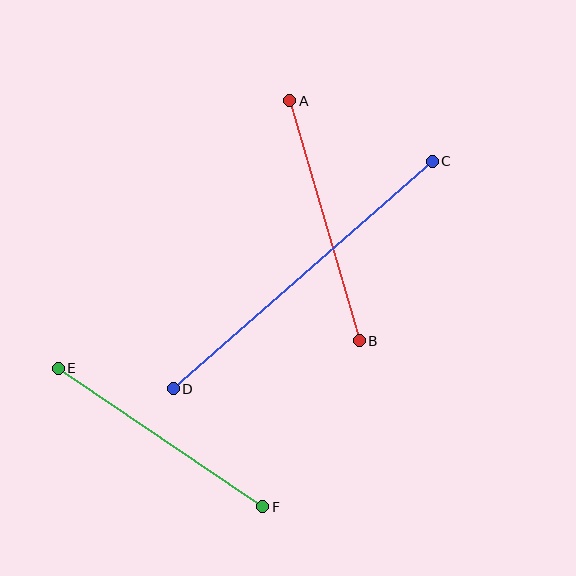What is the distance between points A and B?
The distance is approximately 250 pixels.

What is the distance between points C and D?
The distance is approximately 344 pixels.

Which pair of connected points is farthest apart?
Points C and D are farthest apart.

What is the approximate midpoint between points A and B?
The midpoint is at approximately (324, 221) pixels.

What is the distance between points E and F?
The distance is approximately 247 pixels.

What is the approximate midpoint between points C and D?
The midpoint is at approximately (303, 275) pixels.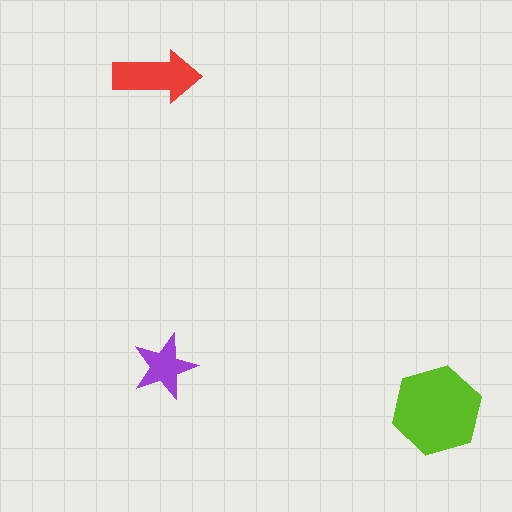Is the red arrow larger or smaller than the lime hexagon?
Smaller.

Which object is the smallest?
The purple star.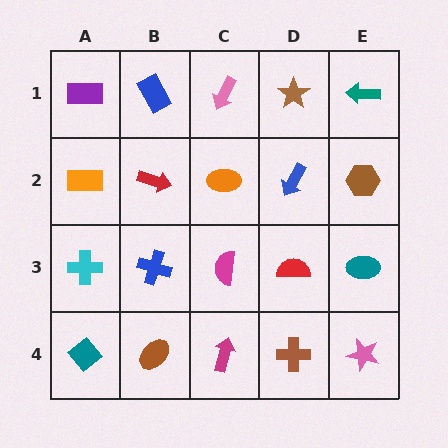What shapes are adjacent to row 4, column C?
A magenta semicircle (row 3, column C), a brown ellipse (row 4, column B), a brown cross (row 4, column D).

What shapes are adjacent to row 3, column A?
An orange rectangle (row 2, column A), a teal diamond (row 4, column A), a blue cross (row 3, column B).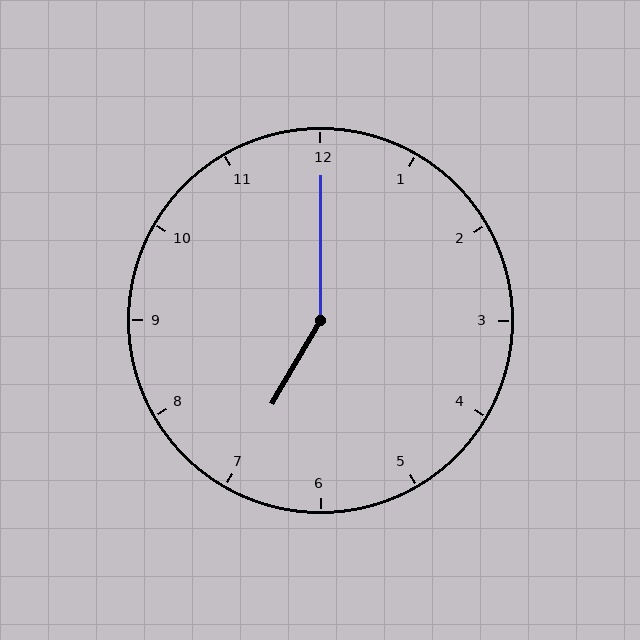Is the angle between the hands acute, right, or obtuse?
It is obtuse.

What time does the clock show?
7:00.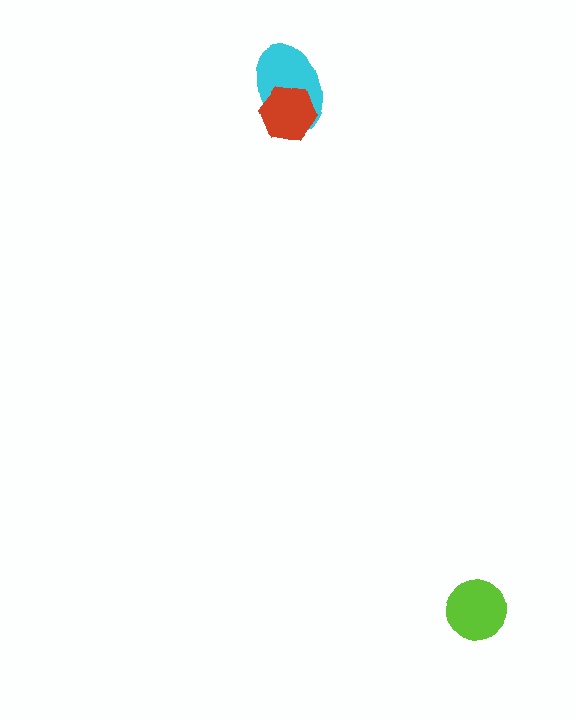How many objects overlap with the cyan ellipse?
1 object overlaps with the cyan ellipse.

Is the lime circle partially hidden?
No, no other shape covers it.